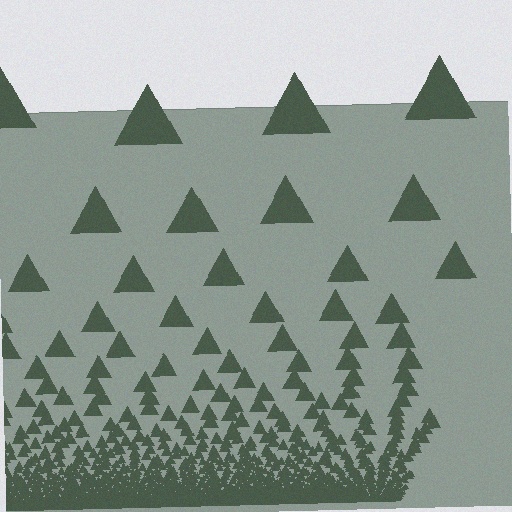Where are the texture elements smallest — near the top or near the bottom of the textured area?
Near the bottom.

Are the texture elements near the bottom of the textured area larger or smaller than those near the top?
Smaller. The gradient is inverted — elements near the bottom are smaller and denser.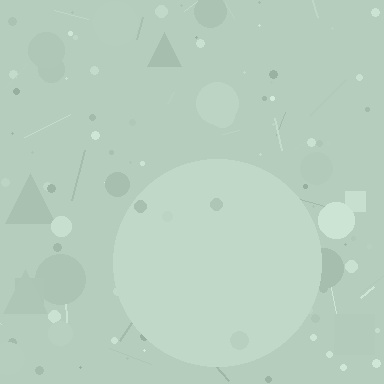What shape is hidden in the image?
A circle is hidden in the image.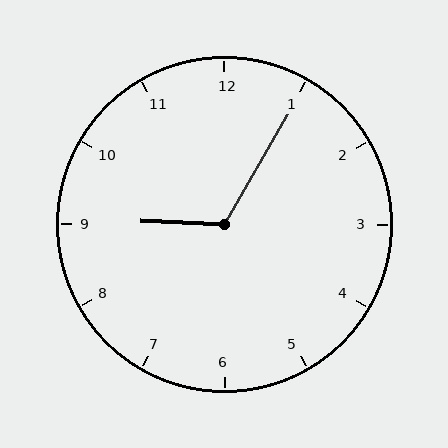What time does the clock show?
9:05.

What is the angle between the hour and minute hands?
Approximately 118 degrees.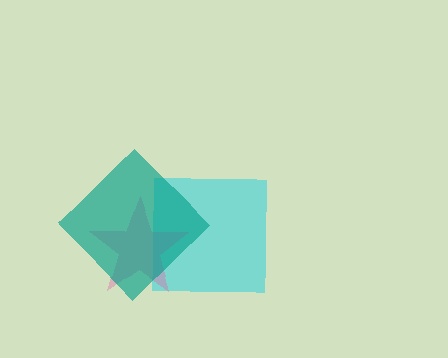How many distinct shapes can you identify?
There are 3 distinct shapes: a cyan square, a pink star, a teal diamond.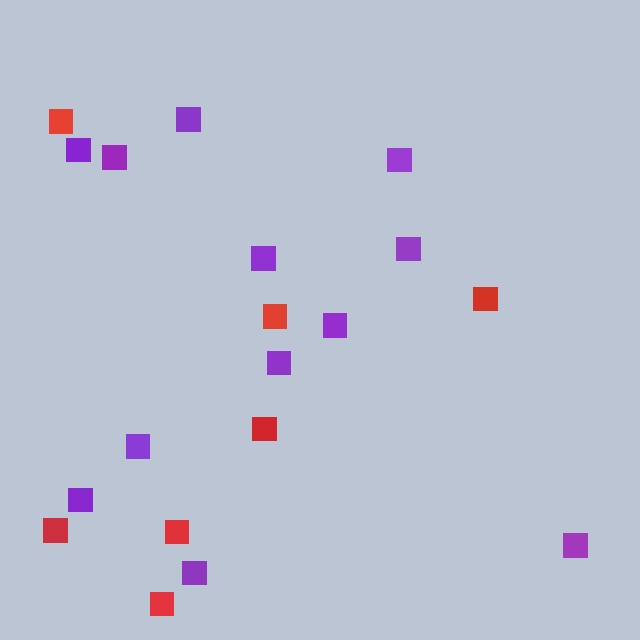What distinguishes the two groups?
There are 2 groups: one group of purple squares (12) and one group of red squares (7).